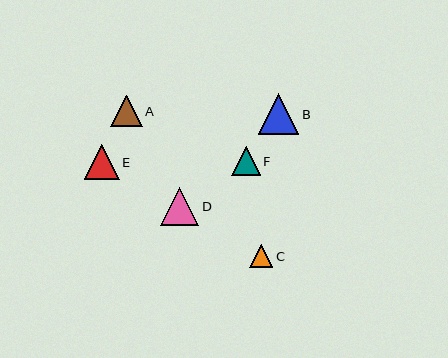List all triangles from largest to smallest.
From largest to smallest: B, D, E, A, F, C.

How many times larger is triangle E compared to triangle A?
Triangle E is approximately 1.1 times the size of triangle A.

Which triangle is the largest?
Triangle B is the largest with a size of approximately 40 pixels.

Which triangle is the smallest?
Triangle C is the smallest with a size of approximately 23 pixels.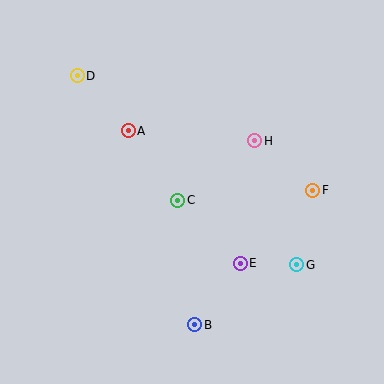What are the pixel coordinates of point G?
Point G is at (297, 265).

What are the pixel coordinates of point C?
Point C is at (178, 200).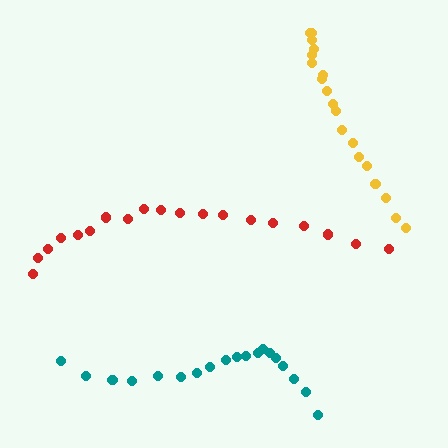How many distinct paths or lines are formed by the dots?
There are 3 distinct paths.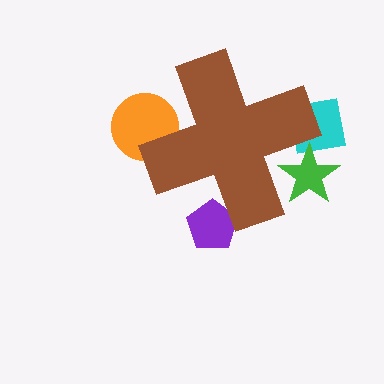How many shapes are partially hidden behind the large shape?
4 shapes are partially hidden.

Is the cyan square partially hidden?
Yes, the cyan square is partially hidden behind the brown cross.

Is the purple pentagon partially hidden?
Yes, the purple pentagon is partially hidden behind the brown cross.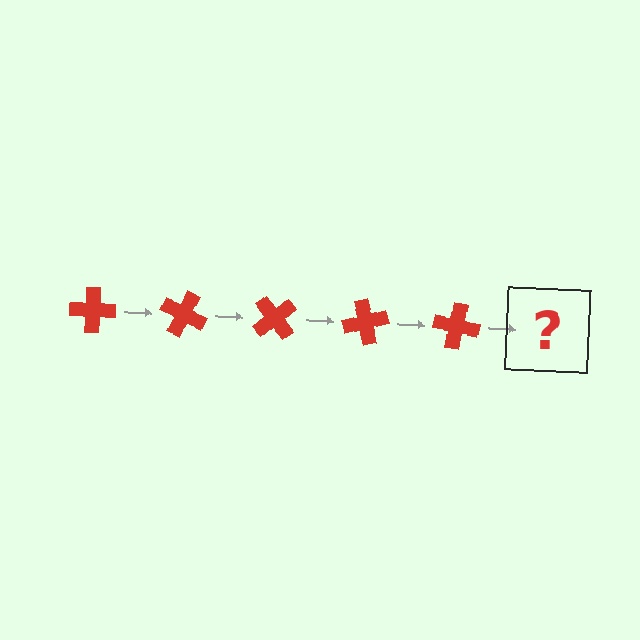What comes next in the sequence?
The next element should be a red cross rotated 125 degrees.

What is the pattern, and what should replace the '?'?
The pattern is that the cross rotates 25 degrees each step. The '?' should be a red cross rotated 125 degrees.